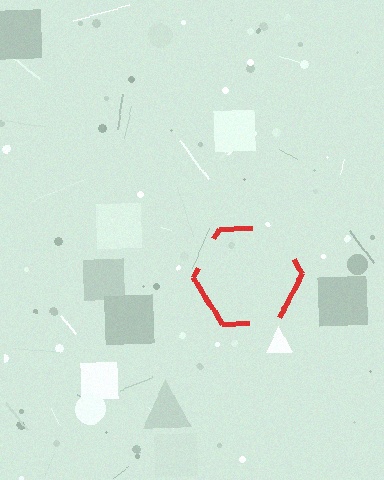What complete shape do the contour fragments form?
The contour fragments form a hexagon.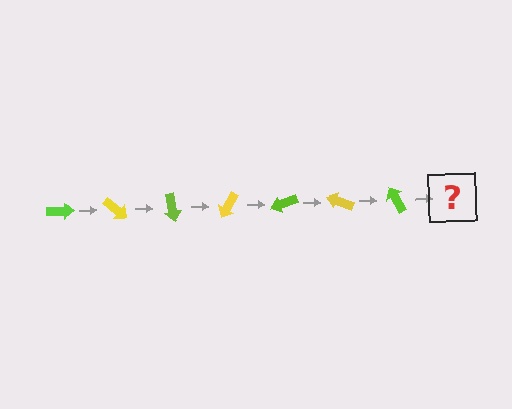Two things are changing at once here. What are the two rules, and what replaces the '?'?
The two rules are that it rotates 40 degrees each step and the color cycles through lime and yellow. The '?' should be a yellow arrow, rotated 280 degrees from the start.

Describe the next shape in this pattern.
It should be a yellow arrow, rotated 280 degrees from the start.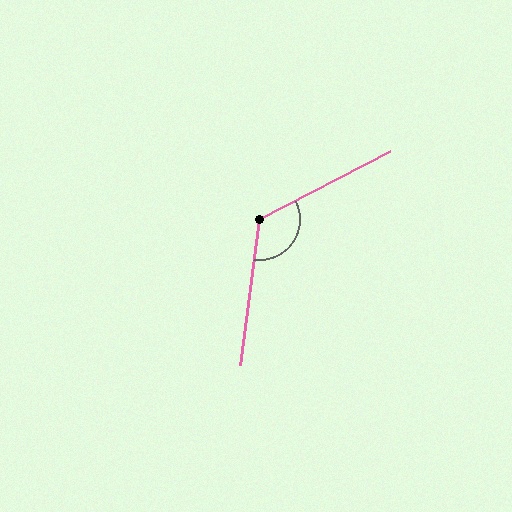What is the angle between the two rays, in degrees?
Approximately 125 degrees.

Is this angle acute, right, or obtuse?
It is obtuse.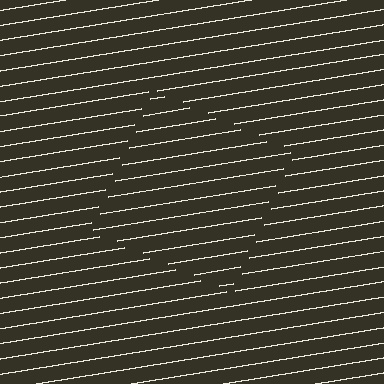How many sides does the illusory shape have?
4 sides — the line-ends trace a square.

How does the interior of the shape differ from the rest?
The interior of the shape contains the same grating, shifted by half a period — the contour is defined by the phase discontinuity where line-ends from the inner and outer gratings abut.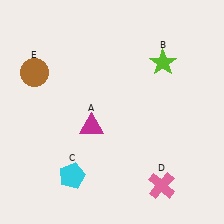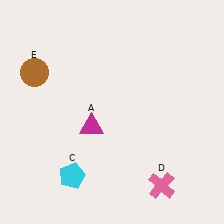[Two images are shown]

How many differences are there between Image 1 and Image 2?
There is 1 difference between the two images.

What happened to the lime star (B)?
The lime star (B) was removed in Image 2. It was in the top-right area of Image 1.